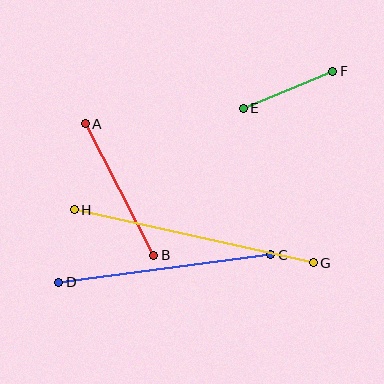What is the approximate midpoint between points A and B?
The midpoint is at approximately (119, 189) pixels.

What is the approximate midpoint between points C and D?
The midpoint is at approximately (165, 269) pixels.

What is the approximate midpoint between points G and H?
The midpoint is at approximately (194, 236) pixels.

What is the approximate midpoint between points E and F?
The midpoint is at approximately (288, 90) pixels.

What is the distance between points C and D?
The distance is approximately 214 pixels.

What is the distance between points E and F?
The distance is approximately 97 pixels.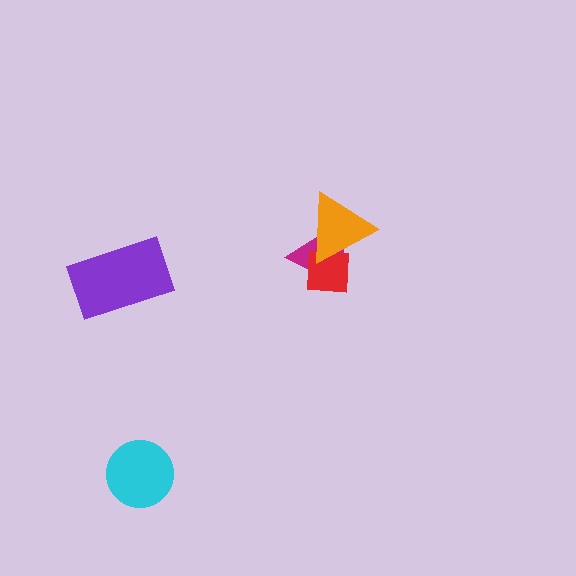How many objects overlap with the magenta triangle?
2 objects overlap with the magenta triangle.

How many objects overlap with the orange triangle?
2 objects overlap with the orange triangle.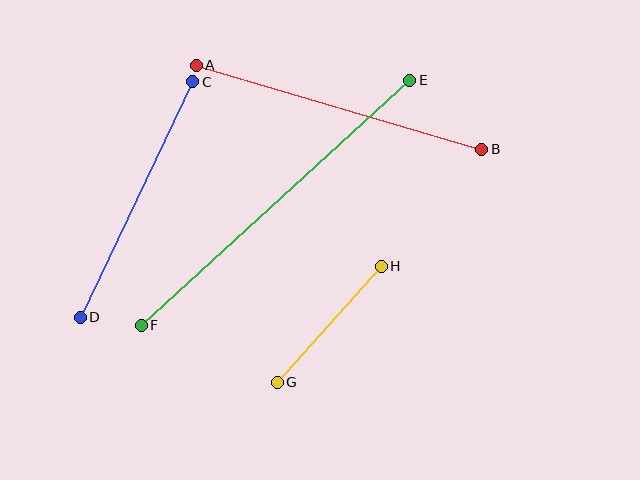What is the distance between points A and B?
The distance is approximately 298 pixels.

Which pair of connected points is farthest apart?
Points E and F are farthest apart.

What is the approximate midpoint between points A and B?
The midpoint is at approximately (339, 107) pixels.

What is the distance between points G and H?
The distance is approximately 156 pixels.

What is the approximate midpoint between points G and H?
The midpoint is at approximately (329, 324) pixels.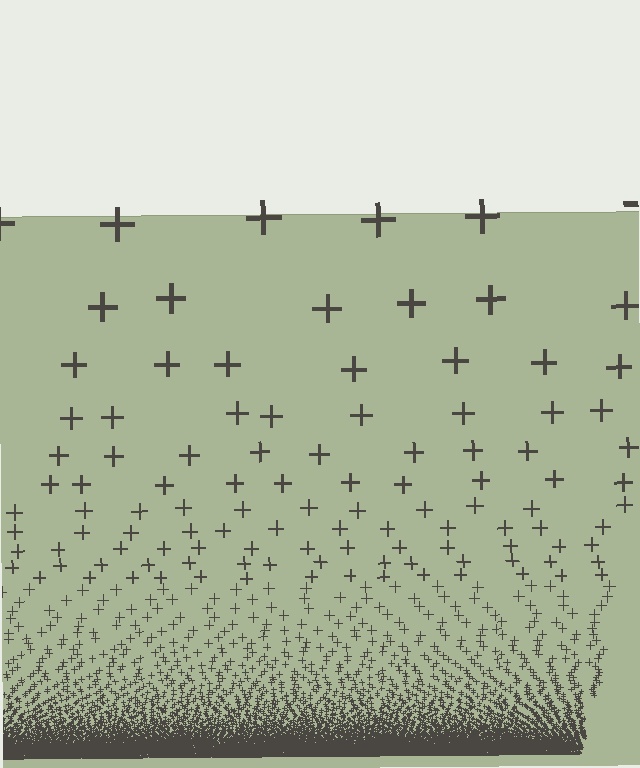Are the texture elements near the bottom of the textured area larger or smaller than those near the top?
Smaller. The gradient is inverted — elements near the bottom are smaller and denser.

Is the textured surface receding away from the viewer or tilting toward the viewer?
The surface appears to tilt toward the viewer. Texture elements get larger and sparser toward the top.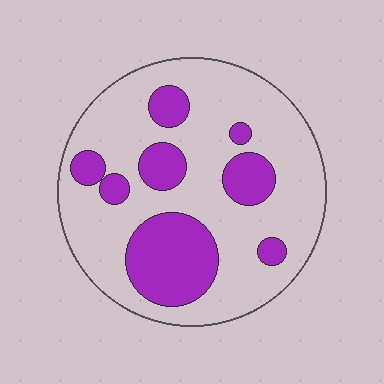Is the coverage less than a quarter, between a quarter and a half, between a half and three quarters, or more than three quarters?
Between a quarter and a half.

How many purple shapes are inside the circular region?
8.